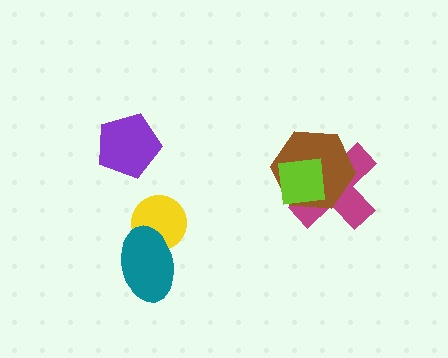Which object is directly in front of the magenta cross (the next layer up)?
The brown hexagon is directly in front of the magenta cross.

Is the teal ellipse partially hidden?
No, no other shape covers it.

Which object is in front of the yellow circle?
The teal ellipse is in front of the yellow circle.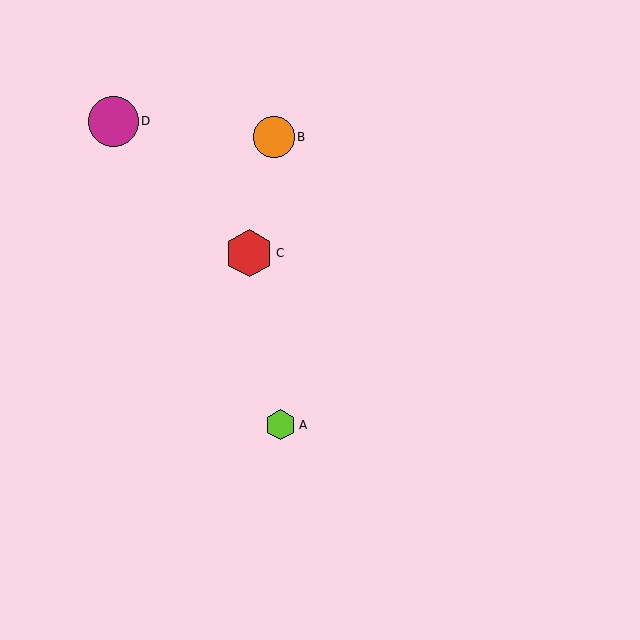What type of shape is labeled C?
Shape C is a red hexagon.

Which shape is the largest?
The magenta circle (labeled D) is the largest.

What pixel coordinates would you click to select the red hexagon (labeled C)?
Click at (249, 253) to select the red hexagon C.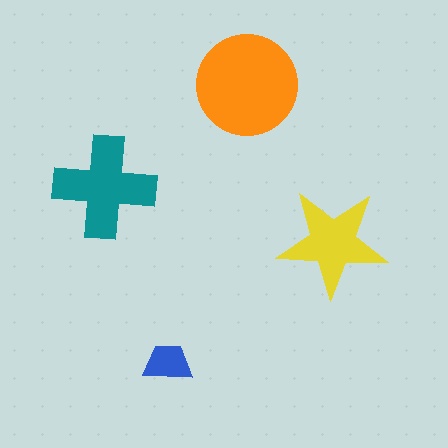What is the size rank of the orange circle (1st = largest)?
1st.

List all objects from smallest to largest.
The blue trapezoid, the yellow star, the teal cross, the orange circle.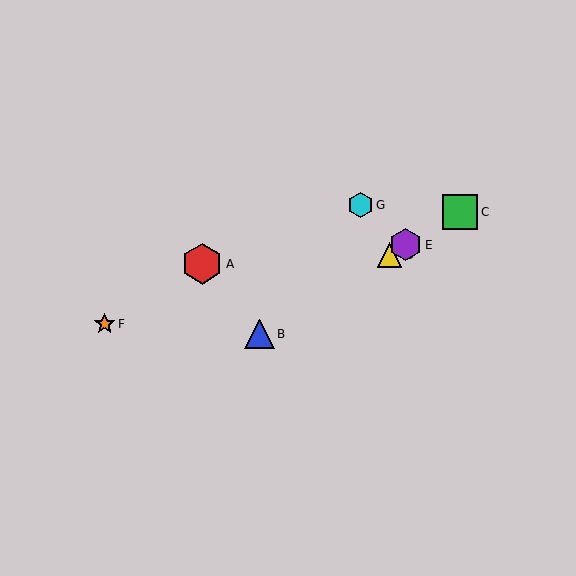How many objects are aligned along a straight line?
4 objects (B, C, D, E) are aligned along a straight line.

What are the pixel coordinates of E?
Object E is at (406, 245).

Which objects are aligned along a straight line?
Objects B, C, D, E are aligned along a straight line.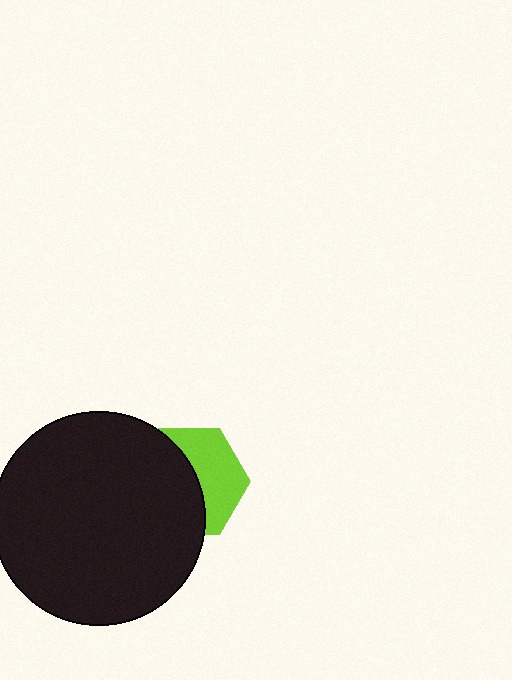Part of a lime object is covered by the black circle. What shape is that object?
It is a hexagon.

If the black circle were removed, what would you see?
You would see the complete lime hexagon.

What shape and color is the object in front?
The object in front is a black circle.